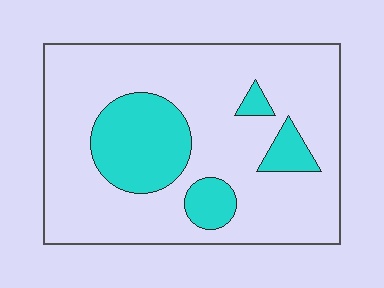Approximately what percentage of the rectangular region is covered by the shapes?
Approximately 20%.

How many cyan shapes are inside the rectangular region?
4.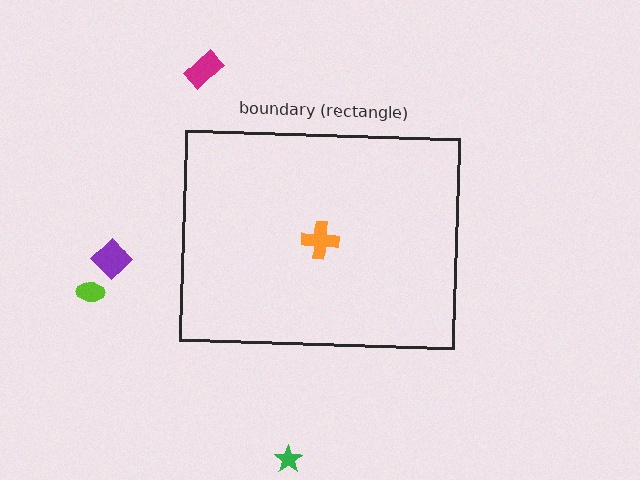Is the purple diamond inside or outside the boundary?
Outside.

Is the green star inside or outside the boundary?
Outside.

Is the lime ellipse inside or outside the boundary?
Outside.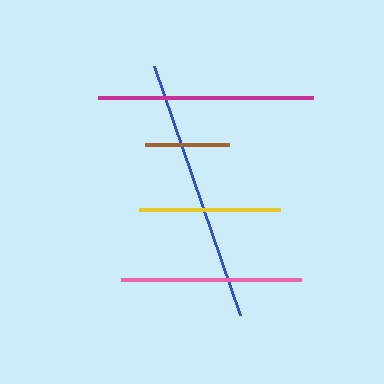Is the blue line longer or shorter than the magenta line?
The blue line is longer than the magenta line.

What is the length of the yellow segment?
The yellow segment is approximately 140 pixels long.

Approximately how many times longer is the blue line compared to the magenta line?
The blue line is approximately 1.2 times the length of the magenta line.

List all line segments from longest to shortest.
From longest to shortest: blue, magenta, pink, yellow, brown.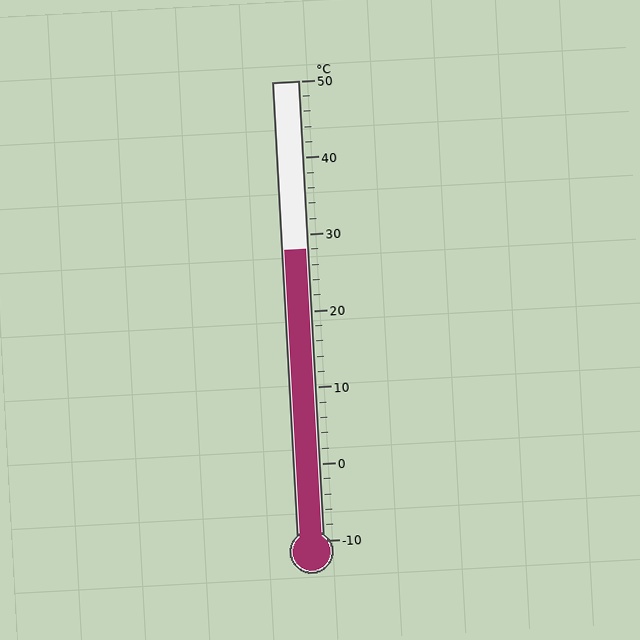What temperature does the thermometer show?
The thermometer shows approximately 28°C.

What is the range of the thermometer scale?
The thermometer scale ranges from -10°C to 50°C.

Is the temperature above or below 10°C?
The temperature is above 10°C.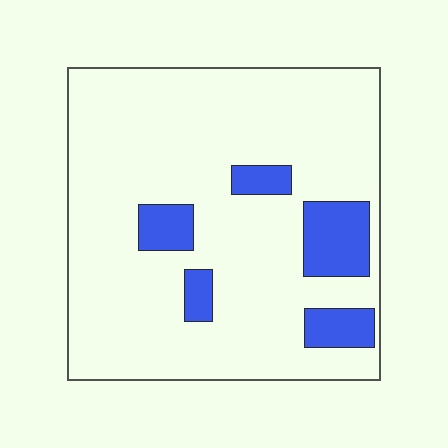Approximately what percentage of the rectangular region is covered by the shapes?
Approximately 15%.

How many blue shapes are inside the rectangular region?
5.